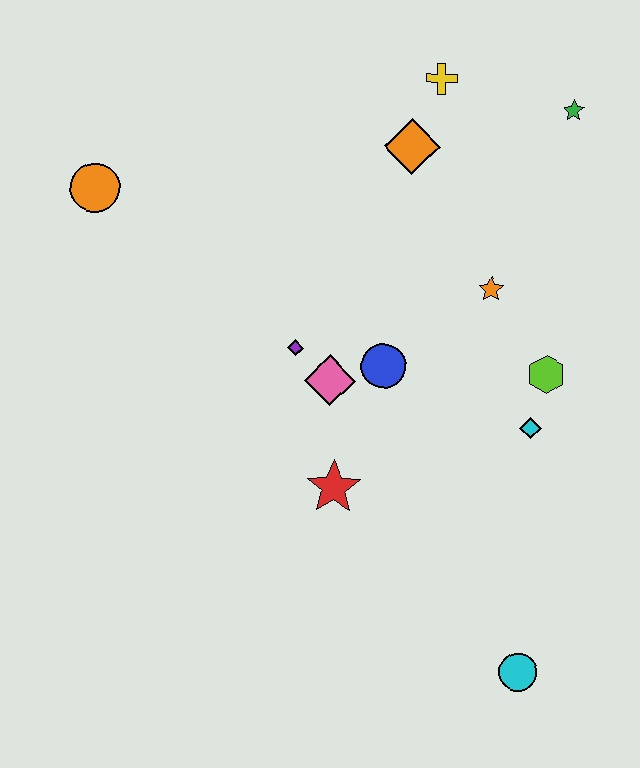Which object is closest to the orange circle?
The purple diamond is closest to the orange circle.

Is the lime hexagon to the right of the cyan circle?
Yes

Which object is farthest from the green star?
The cyan circle is farthest from the green star.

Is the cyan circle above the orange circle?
No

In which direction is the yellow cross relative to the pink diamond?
The yellow cross is above the pink diamond.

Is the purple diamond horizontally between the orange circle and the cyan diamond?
Yes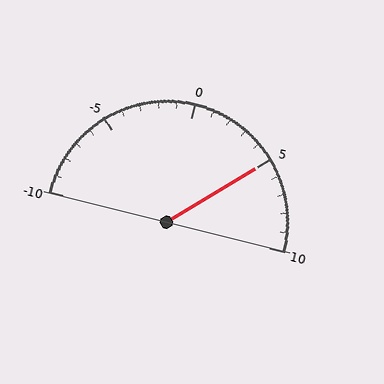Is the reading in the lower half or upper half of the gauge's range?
The reading is in the upper half of the range (-10 to 10).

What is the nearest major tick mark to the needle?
The nearest major tick mark is 5.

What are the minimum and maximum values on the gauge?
The gauge ranges from -10 to 10.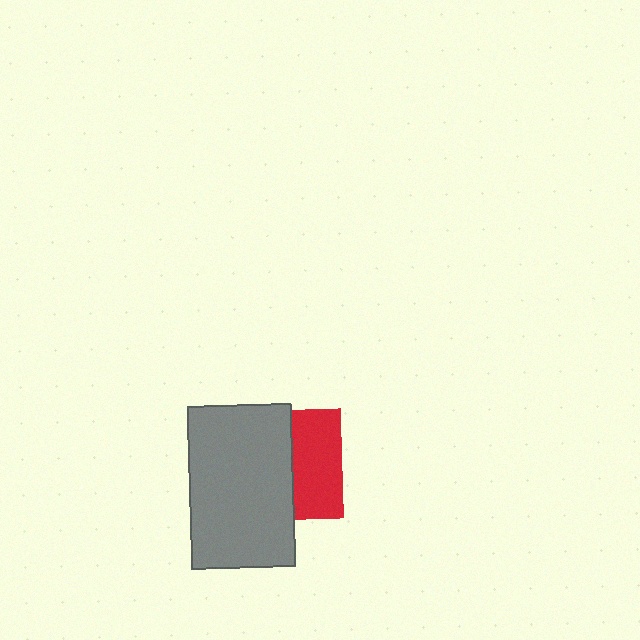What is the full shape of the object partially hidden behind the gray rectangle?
The partially hidden object is a red square.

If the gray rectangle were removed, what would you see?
You would see the complete red square.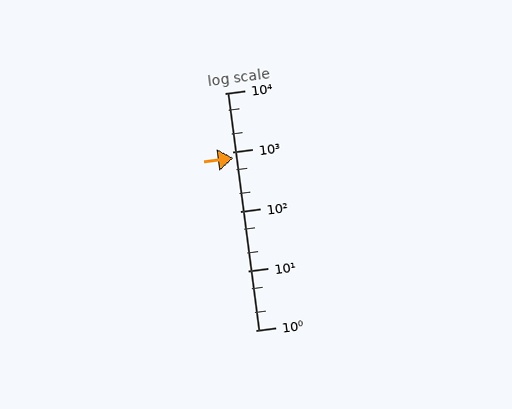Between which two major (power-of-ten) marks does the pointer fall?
The pointer is between 100 and 1000.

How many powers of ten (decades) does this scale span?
The scale spans 4 decades, from 1 to 10000.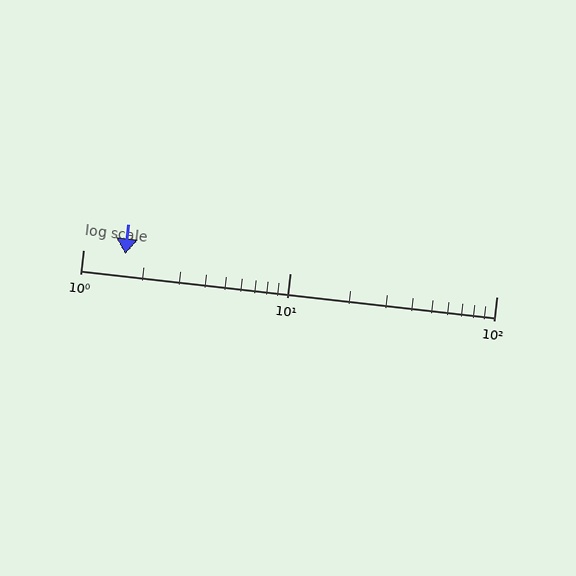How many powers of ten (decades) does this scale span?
The scale spans 2 decades, from 1 to 100.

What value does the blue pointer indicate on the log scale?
The pointer indicates approximately 1.6.